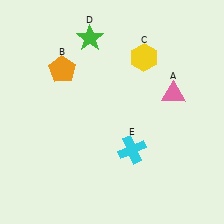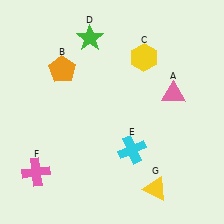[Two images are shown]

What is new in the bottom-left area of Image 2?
A pink cross (F) was added in the bottom-left area of Image 2.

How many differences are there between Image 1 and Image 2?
There are 2 differences between the two images.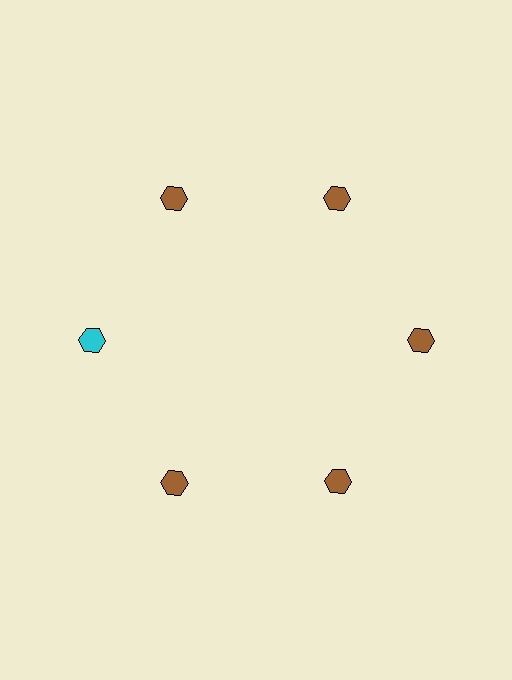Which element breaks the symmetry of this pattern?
The cyan hexagon at roughly the 9 o'clock position breaks the symmetry. All other shapes are brown hexagons.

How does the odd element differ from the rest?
It has a different color: cyan instead of brown.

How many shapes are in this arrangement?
There are 6 shapes arranged in a ring pattern.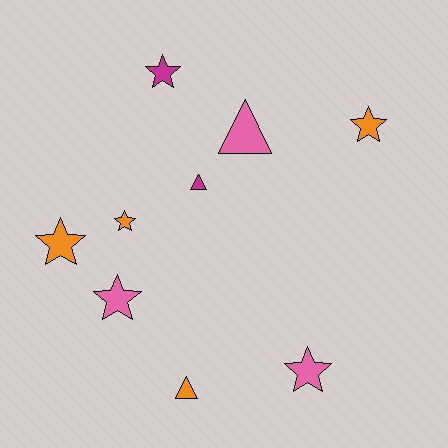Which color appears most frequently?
Orange, with 4 objects.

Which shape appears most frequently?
Star, with 6 objects.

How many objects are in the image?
There are 9 objects.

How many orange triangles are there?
There is 1 orange triangle.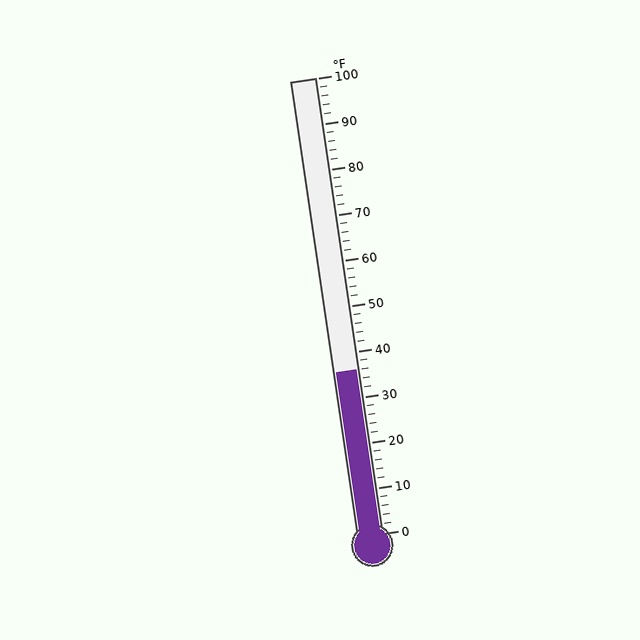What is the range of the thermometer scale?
The thermometer scale ranges from 0°F to 100°F.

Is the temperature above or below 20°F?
The temperature is above 20°F.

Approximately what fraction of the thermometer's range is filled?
The thermometer is filled to approximately 35% of its range.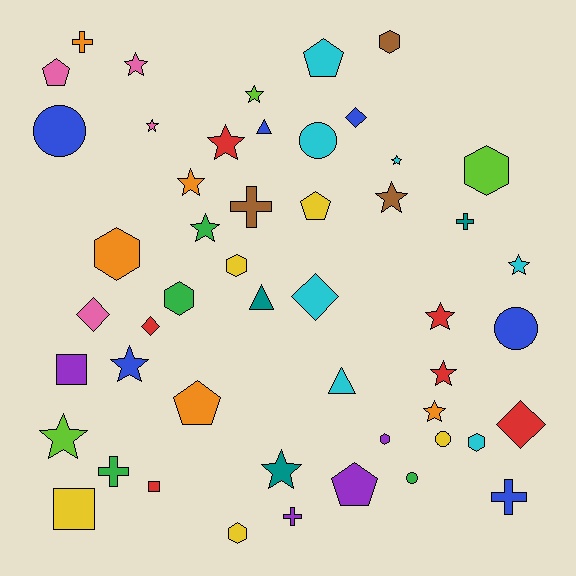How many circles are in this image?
There are 5 circles.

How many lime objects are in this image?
There are 3 lime objects.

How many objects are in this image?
There are 50 objects.